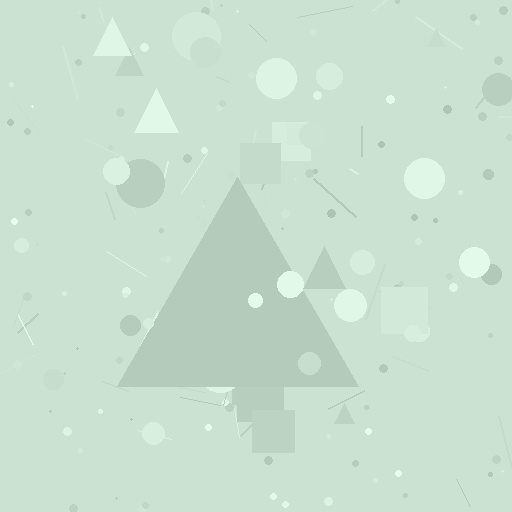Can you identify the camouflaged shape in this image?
The camouflaged shape is a triangle.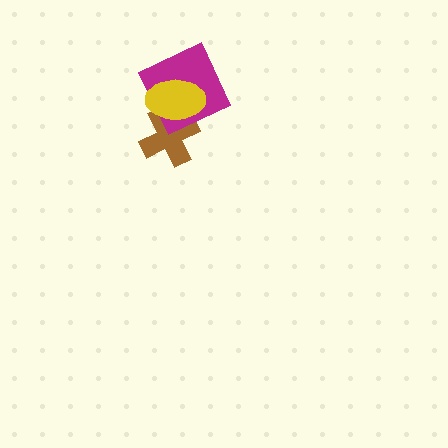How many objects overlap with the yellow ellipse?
2 objects overlap with the yellow ellipse.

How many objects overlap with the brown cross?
2 objects overlap with the brown cross.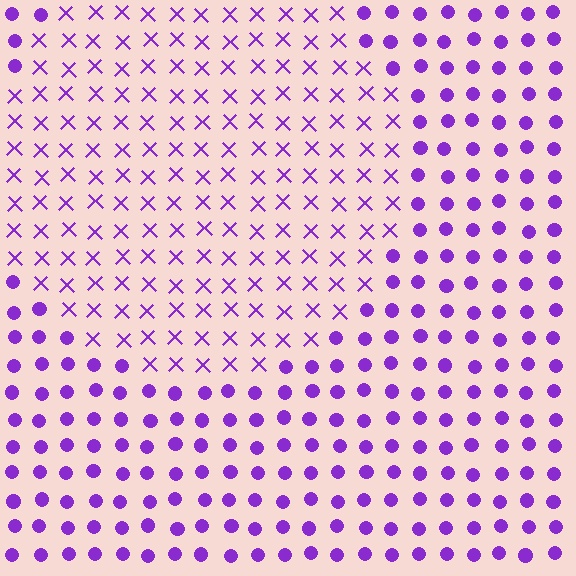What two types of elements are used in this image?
The image uses X marks inside the circle region and circles outside it.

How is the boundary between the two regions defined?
The boundary is defined by a change in element shape: X marks inside vs. circles outside. All elements share the same color and spacing.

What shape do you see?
I see a circle.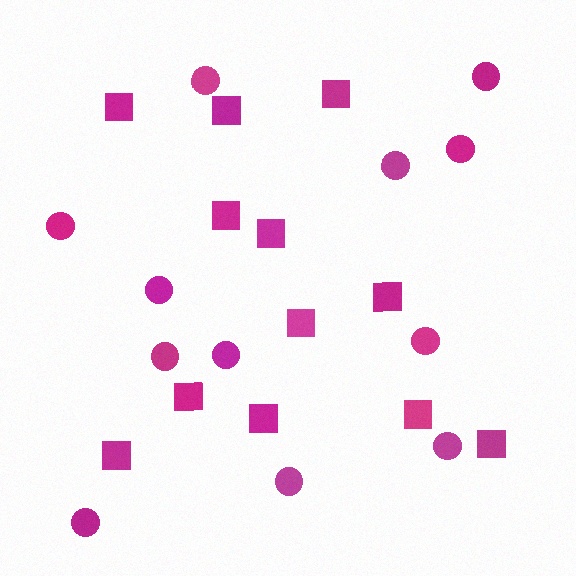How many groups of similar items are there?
There are 2 groups: one group of squares (12) and one group of circles (12).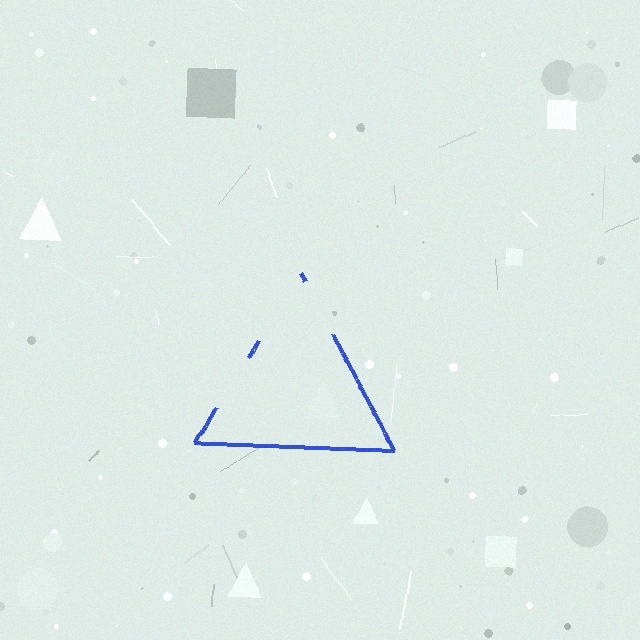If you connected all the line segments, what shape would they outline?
They would outline a triangle.